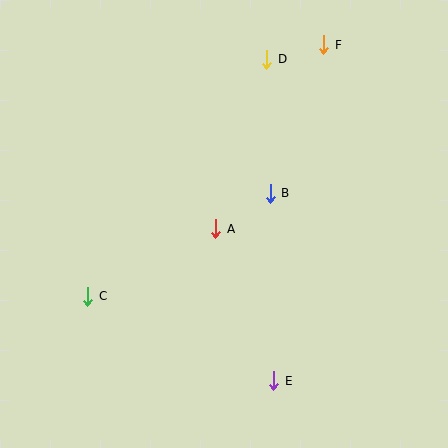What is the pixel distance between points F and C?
The distance between F and C is 345 pixels.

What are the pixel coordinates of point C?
Point C is at (88, 296).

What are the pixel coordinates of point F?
Point F is at (324, 45).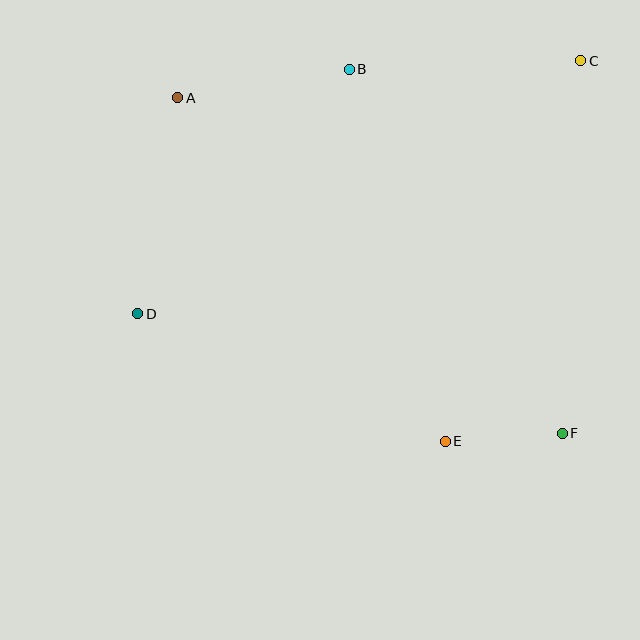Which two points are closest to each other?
Points E and F are closest to each other.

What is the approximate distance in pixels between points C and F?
The distance between C and F is approximately 373 pixels.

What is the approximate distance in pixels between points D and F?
The distance between D and F is approximately 441 pixels.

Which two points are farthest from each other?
Points A and F are farthest from each other.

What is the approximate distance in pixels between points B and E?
The distance between B and E is approximately 384 pixels.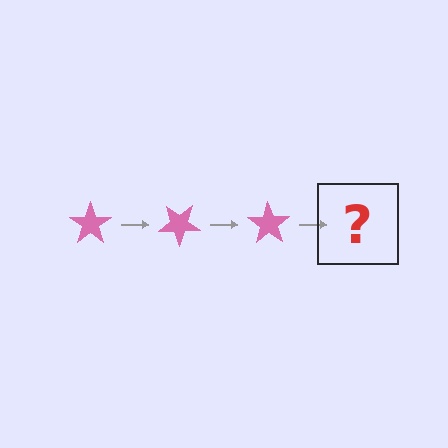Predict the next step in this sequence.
The next step is a pink star rotated 105 degrees.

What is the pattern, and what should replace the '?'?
The pattern is that the star rotates 35 degrees each step. The '?' should be a pink star rotated 105 degrees.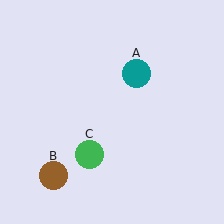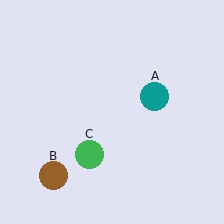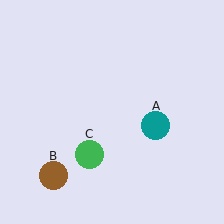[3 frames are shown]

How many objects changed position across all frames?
1 object changed position: teal circle (object A).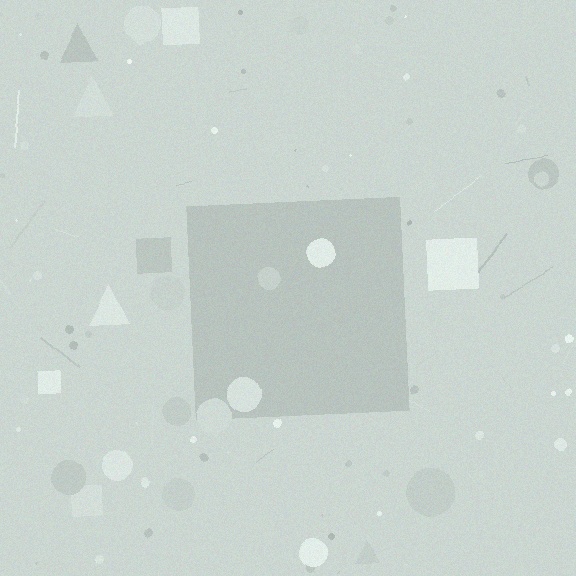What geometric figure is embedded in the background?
A square is embedded in the background.